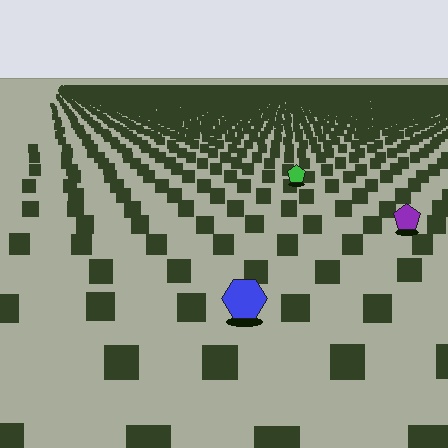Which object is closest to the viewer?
The blue hexagon is closest. The texture marks near it are larger and more spread out.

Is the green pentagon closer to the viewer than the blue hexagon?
No. The blue hexagon is closer — you can tell from the texture gradient: the ground texture is coarser near it.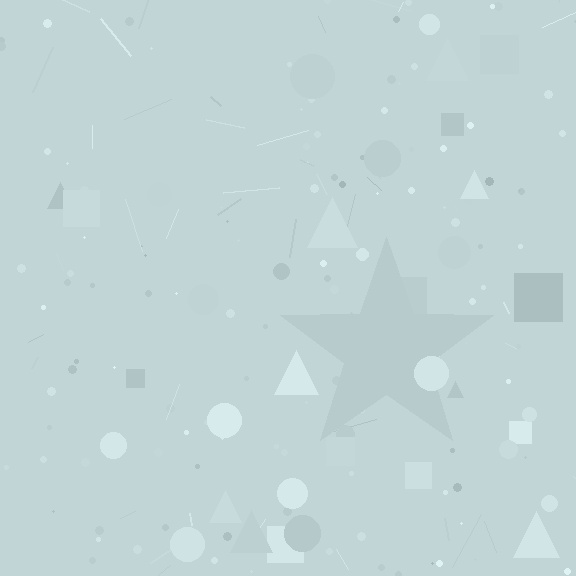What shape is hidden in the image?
A star is hidden in the image.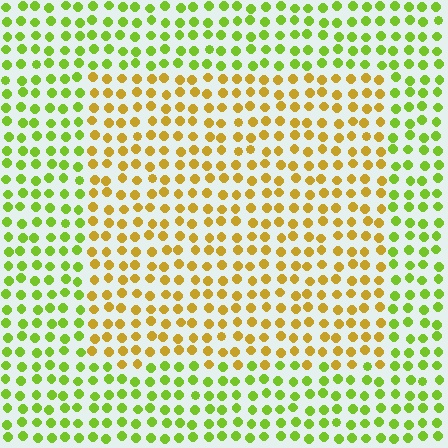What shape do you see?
I see a rectangle.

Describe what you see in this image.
The image is filled with small lime elements in a uniform arrangement. A rectangle-shaped region is visible where the elements are tinted to a slightly different hue, forming a subtle color boundary.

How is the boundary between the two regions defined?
The boundary is defined purely by a slight shift in hue (about 45 degrees). Spacing, size, and orientation are identical on both sides.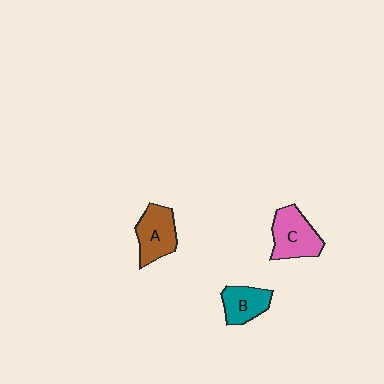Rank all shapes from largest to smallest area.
From largest to smallest: C (pink), A (brown), B (teal).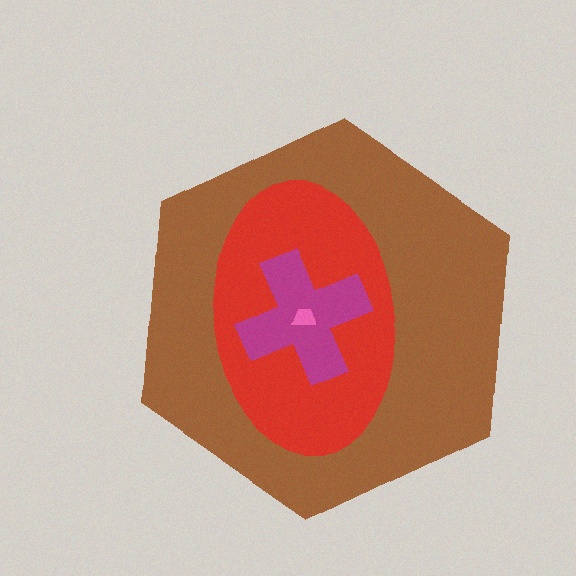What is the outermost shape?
The brown hexagon.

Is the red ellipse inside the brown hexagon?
Yes.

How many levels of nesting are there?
4.